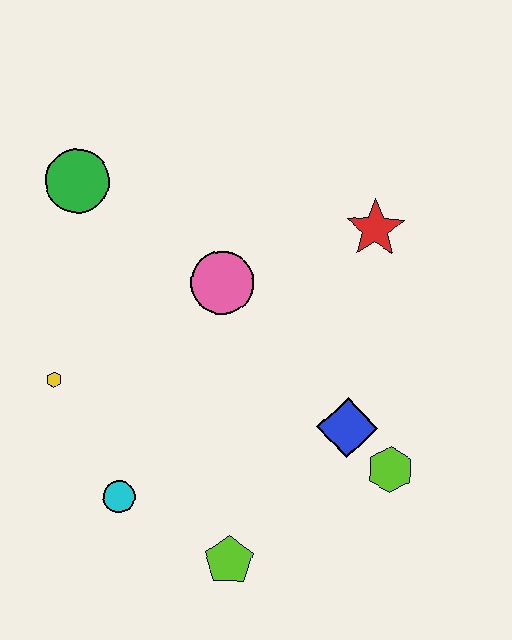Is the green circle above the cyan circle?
Yes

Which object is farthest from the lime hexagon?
The green circle is farthest from the lime hexagon.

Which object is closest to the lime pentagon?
The cyan circle is closest to the lime pentagon.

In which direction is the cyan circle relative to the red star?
The cyan circle is below the red star.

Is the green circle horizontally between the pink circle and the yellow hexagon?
Yes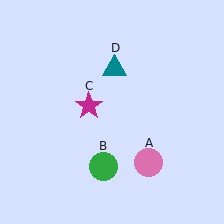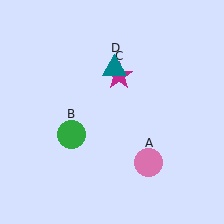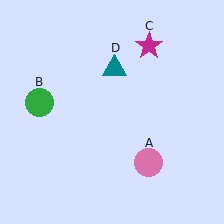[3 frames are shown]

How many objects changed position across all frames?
2 objects changed position: green circle (object B), magenta star (object C).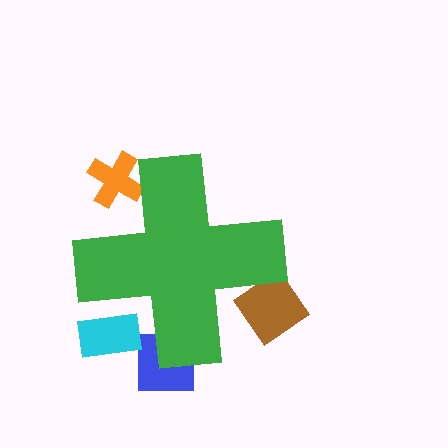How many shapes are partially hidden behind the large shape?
4 shapes are partially hidden.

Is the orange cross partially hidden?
Yes, the orange cross is partially hidden behind the green cross.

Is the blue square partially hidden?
Yes, the blue square is partially hidden behind the green cross.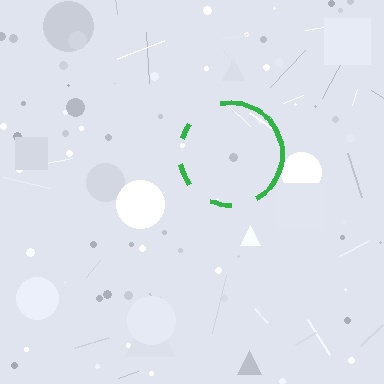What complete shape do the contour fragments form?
The contour fragments form a circle.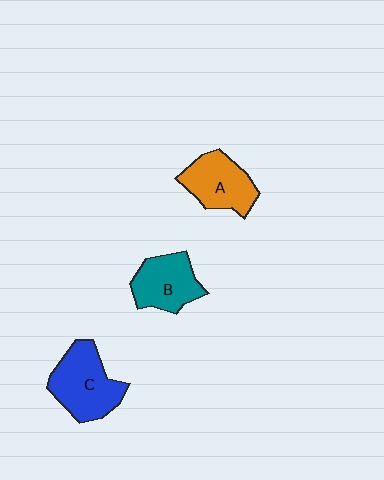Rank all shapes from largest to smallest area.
From largest to smallest: C (blue), A (orange), B (teal).